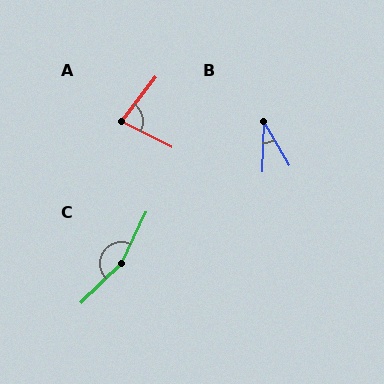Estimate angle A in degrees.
Approximately 79 degrees.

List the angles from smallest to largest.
B (32°), A (79°), C (160°).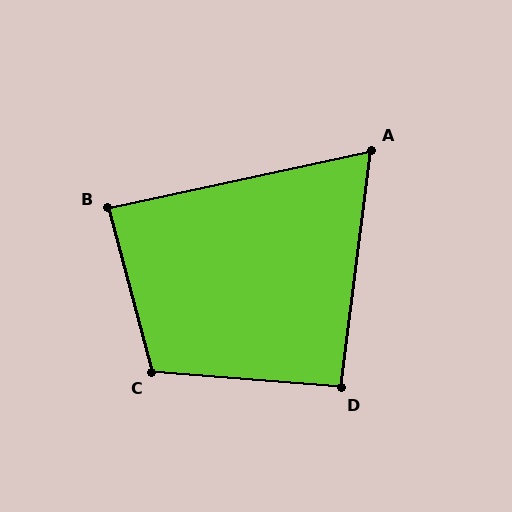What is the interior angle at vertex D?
Approximately 93 degrees (approximately right).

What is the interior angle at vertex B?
Approximately 87 degrees (approximately right).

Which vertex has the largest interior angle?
C, at approximately 109 degrees.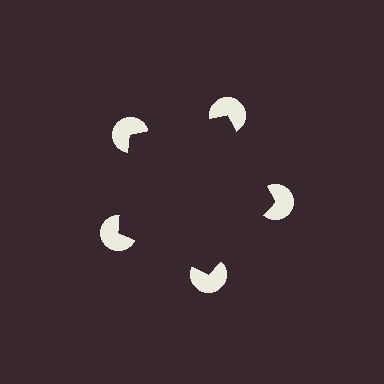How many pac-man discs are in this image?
There are 5 — one at each vertex of the illusory pentagon.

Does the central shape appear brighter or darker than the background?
It typically appears slightly darker than the background, even though no actual brightness change is drawn.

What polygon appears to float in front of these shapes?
An illusory pentagon — its edges are inferred from the aligned wedge cuts in the pac-man discs, not physically drawn.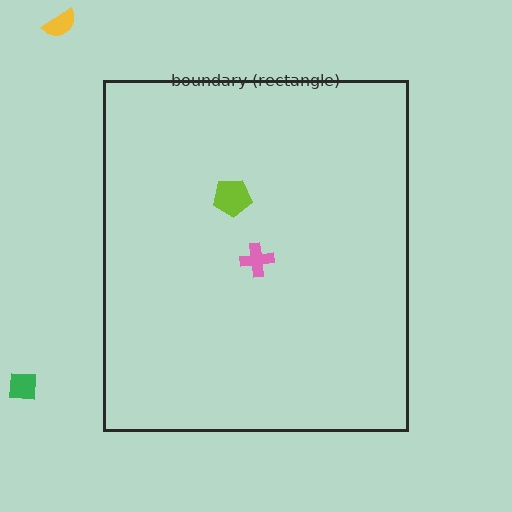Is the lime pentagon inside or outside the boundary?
Inside.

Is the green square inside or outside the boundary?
Outside.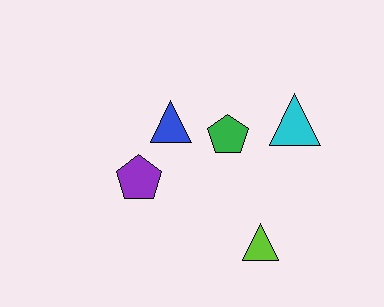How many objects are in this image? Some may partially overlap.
There are 5 objects.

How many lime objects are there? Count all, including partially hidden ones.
There is 1 lime object.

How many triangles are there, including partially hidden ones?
There are 3 triangles.